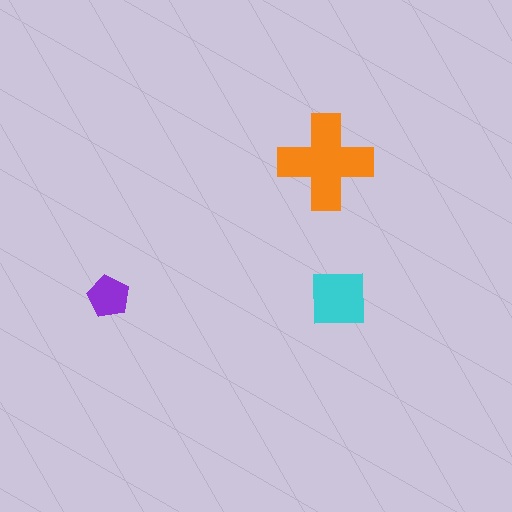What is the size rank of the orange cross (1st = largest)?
1st.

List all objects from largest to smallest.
The orange cross, the cyan square, the purple pentagon.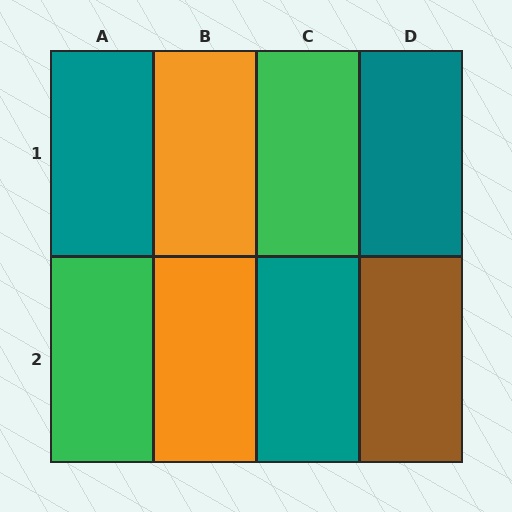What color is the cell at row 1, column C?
Green.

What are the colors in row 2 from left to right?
Green, orange, teal, brown.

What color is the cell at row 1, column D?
Teal.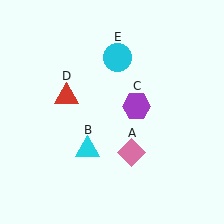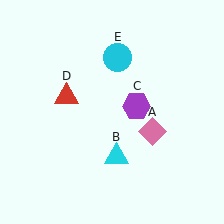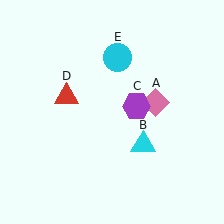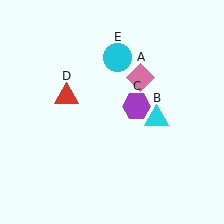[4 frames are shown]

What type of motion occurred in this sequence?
The pink diamond (object A), cyan triangle (object B) rotated counterclockwise around the center of the scene.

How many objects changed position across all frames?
2 objects changed position: pink diamond (object A), cyan triangle (object B).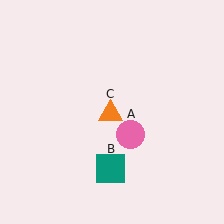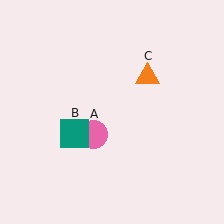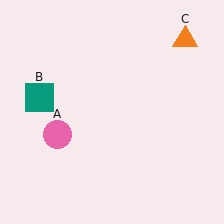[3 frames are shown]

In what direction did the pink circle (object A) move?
The pink circle (object A) moved left.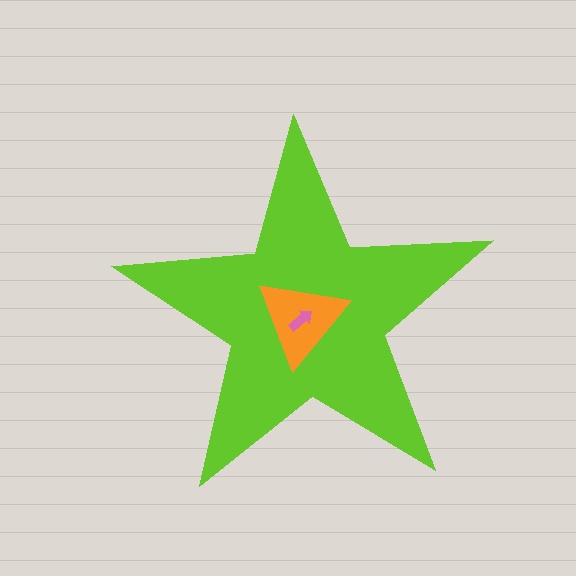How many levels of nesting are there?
3.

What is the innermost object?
The pink arrow.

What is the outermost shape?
The lime star.